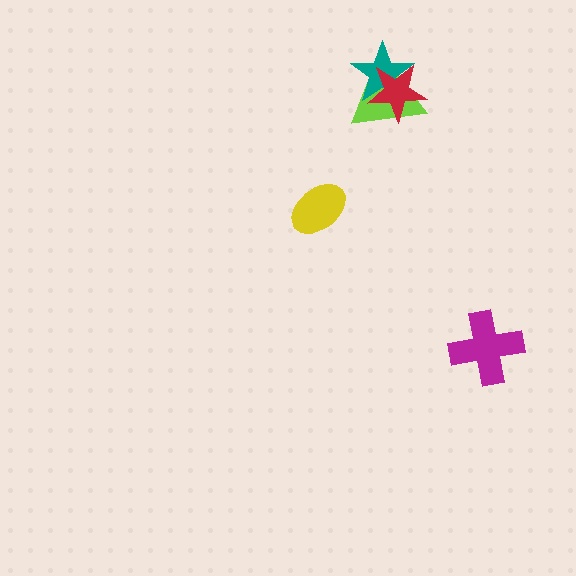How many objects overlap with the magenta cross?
0 objects overlap with the magenta cross.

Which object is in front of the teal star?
The red star is in front of the teal star.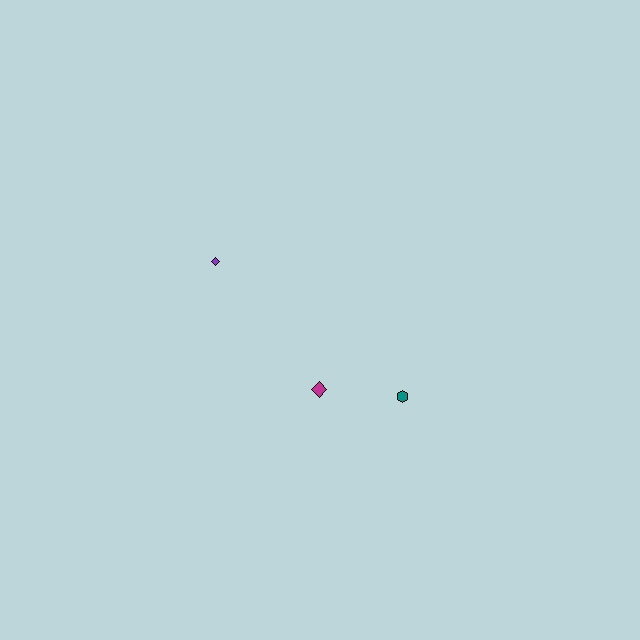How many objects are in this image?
There are 3 objects.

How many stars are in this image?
There are no stars.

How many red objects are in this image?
There are no red objects.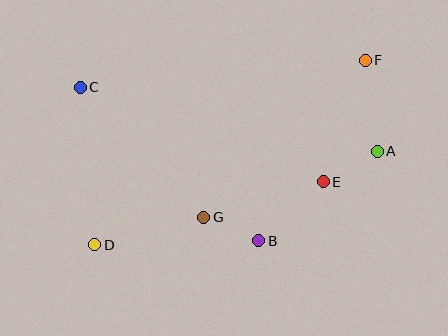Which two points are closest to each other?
Points B and G are closest to each other.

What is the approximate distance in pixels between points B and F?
The distance between B and F is approximately 210 pixels.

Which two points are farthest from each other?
Points D and F are farthest from each other.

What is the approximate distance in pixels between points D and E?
The distance between D and E is approximately 237 pixels.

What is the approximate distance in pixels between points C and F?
The distance between C and F is approximately 286 pixels.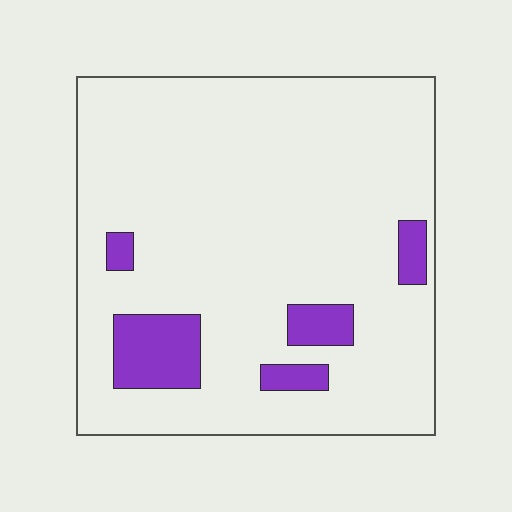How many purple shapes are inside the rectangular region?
5.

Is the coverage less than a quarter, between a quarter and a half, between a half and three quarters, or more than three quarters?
Less than a quarter.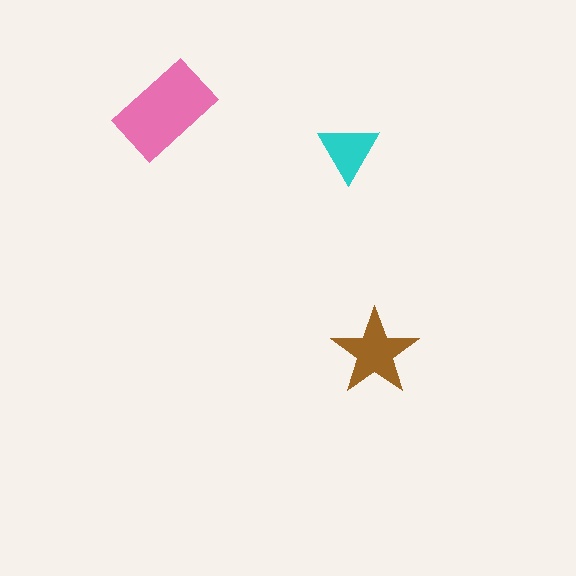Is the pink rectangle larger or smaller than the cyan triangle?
Larger.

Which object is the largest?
The pink rectangle.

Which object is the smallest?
The cyan triangle.